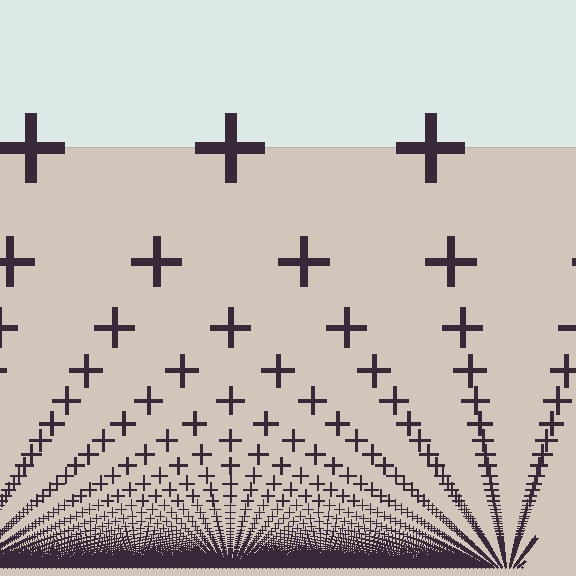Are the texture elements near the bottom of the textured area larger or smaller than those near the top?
Smaller. The gradient is inverted — elements near the bottom are smaller and denser.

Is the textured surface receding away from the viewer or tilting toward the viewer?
The surface appears to tilt toward the viewer. Texture elements get larger and sparser toward the top.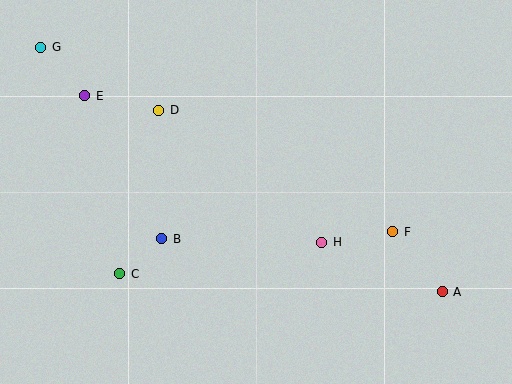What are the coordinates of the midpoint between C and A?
The midpoint between C and A is at (281, 283).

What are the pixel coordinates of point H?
Point H is at (322, 242).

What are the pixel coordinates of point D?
Point D is at (159, 110).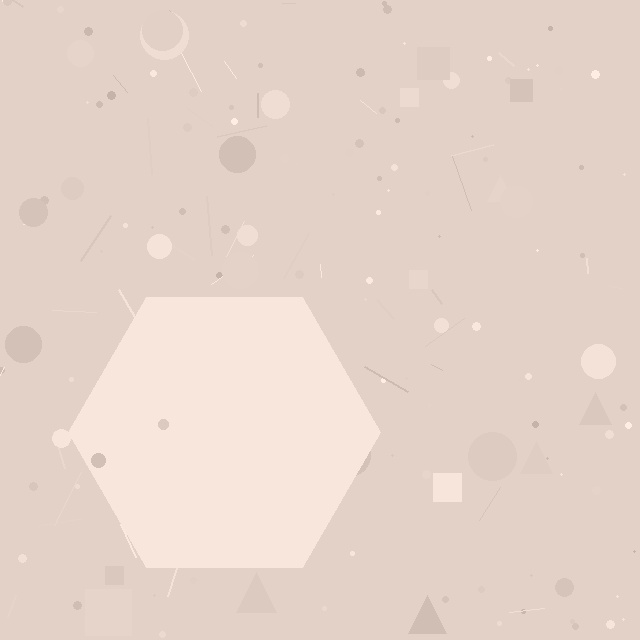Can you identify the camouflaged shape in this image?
The camouflaged shape is a hexagon.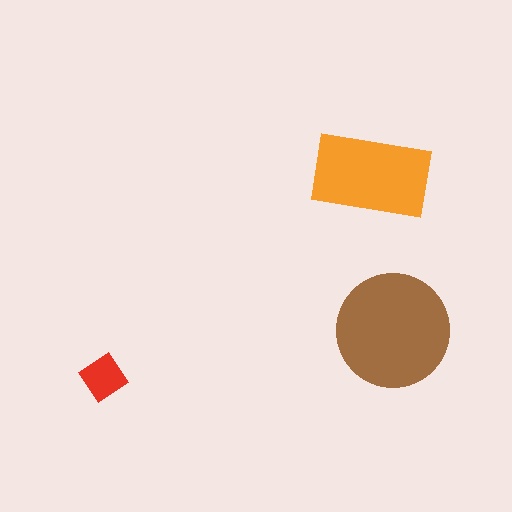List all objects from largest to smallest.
The brown circle, the orange rectangle, the red diamond.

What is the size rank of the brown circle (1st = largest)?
1st.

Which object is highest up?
The orange rectangle is topmost.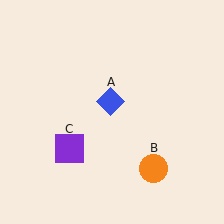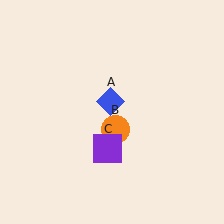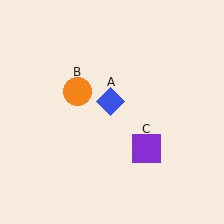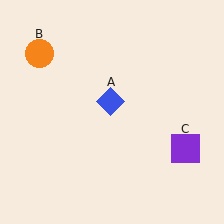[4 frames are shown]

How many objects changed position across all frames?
2 objects changed position: orange circle (object B), purple square (object C).